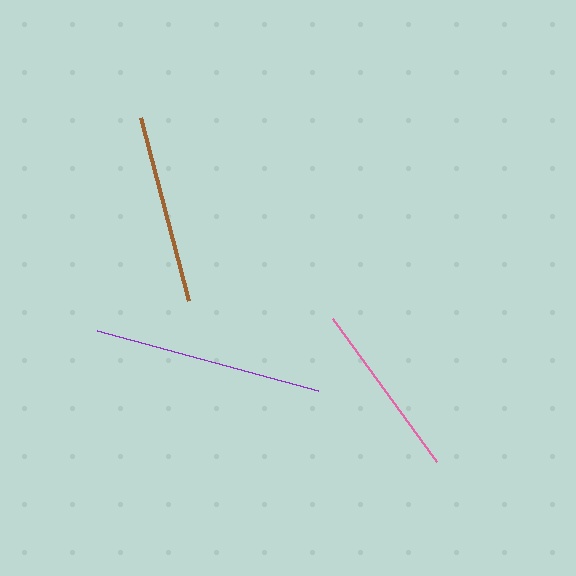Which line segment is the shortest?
The pink line is the shortest at approximately 177 pixels.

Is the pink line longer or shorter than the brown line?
The brown line is longer than the pink line.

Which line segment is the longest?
The purple line is the longest at approximately 229 pixels.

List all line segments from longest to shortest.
From longest to shortest: purple, brown, pink.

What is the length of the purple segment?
The purple segment is approximately 229 pixels long.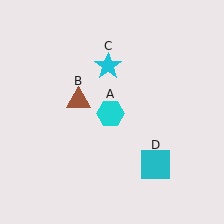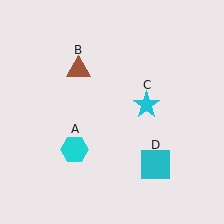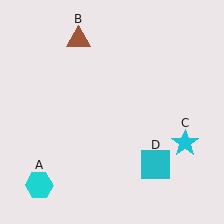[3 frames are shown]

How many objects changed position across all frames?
3 objects changed position: cyan hexagon (object A), brown triangle (object B), cyan star (object C).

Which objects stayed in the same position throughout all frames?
Cyan square (object D) remained stationary.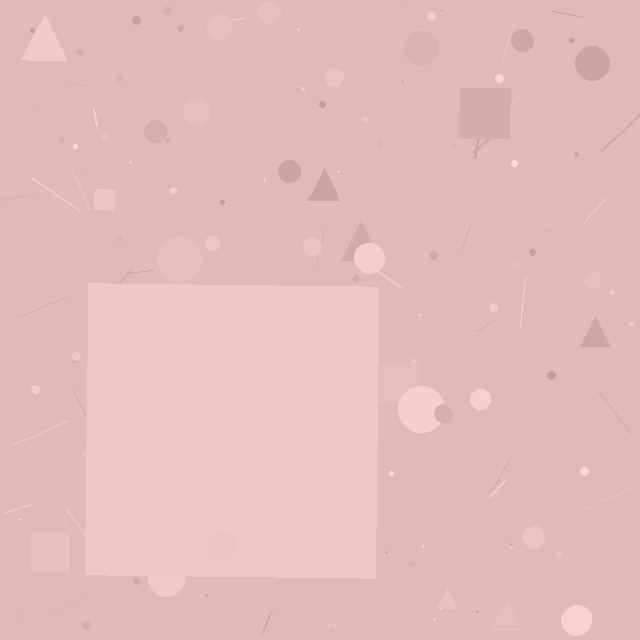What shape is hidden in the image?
A square is hidden in the image.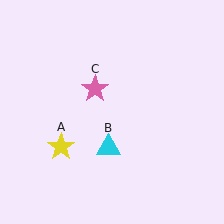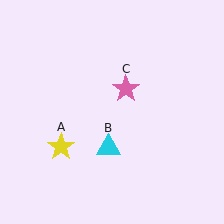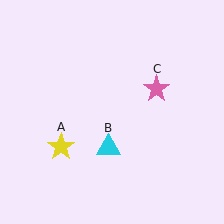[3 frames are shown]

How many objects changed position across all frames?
1 object changed position: pink star (object C).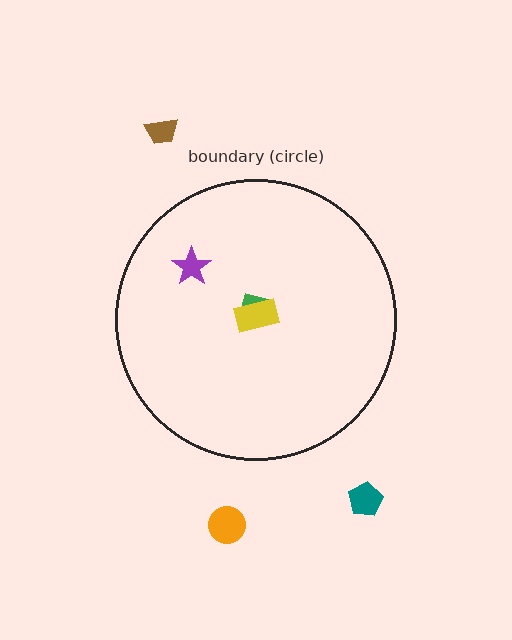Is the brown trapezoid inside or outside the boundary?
Outside.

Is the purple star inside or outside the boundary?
Inside.